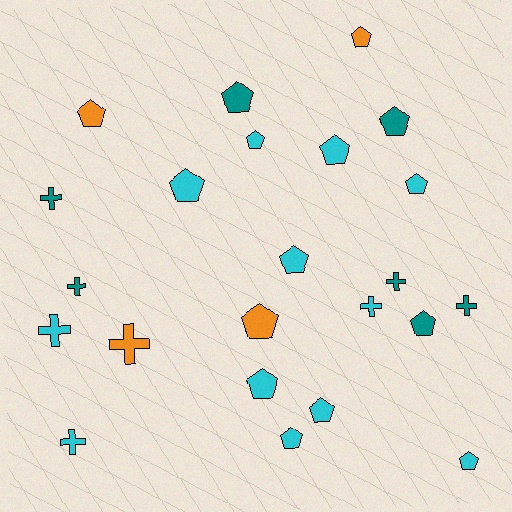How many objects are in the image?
There are 23 objects.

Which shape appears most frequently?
Pentagon, with 15 objects.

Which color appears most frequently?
Cyan, with 12 objects.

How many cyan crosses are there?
There are 3 cyan crosses.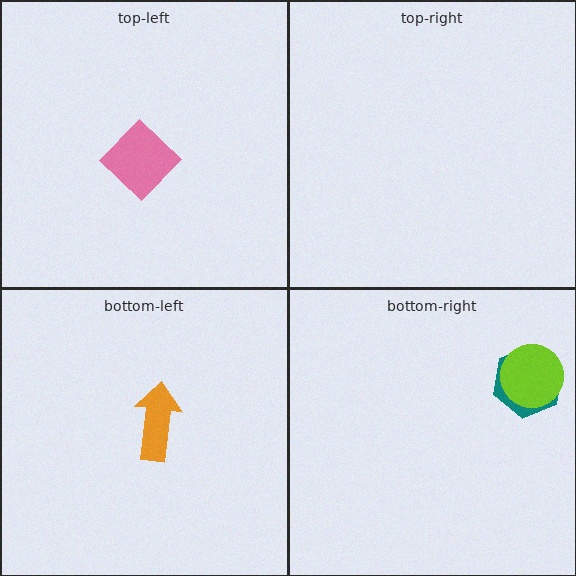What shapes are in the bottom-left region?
The orange arrow.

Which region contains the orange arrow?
The bottom-left region.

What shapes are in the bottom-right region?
The teal hexagon, the lime circle.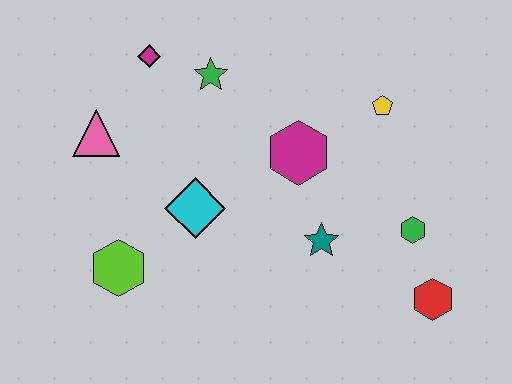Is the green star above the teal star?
Yes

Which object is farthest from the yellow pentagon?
The lime hexagon is farthest from the yellow pentagon.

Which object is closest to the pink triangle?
The magenta diamond is closest to the pink triangle.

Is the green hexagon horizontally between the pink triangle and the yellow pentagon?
No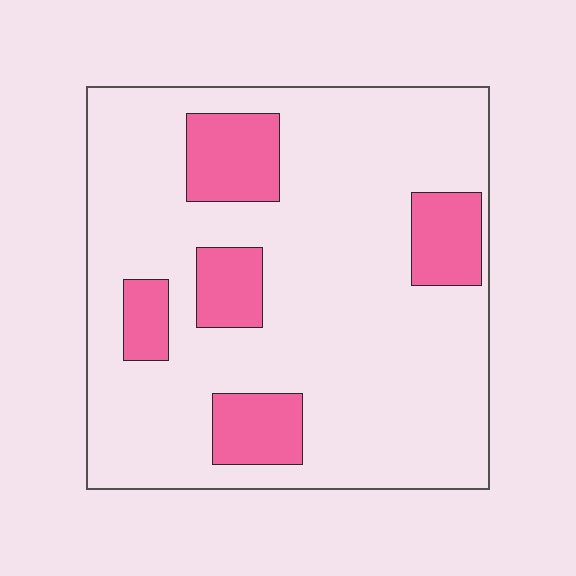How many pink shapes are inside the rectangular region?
5.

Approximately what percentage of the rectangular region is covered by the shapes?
Approximately 20%.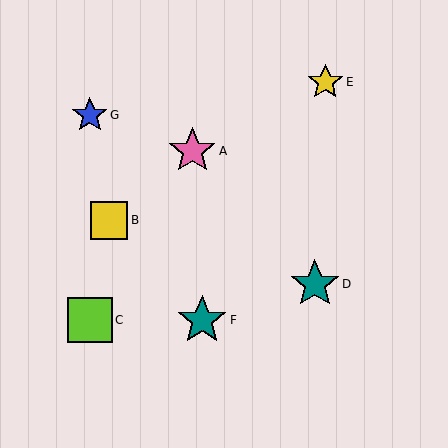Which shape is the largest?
The teal star (labeled F) is the largest.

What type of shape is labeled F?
Shape F is a teal star.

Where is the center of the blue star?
The center of the blue star is at (90, 115).